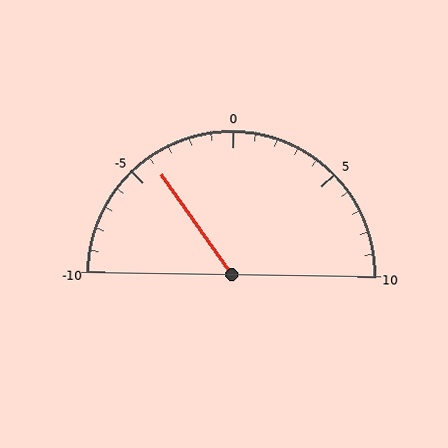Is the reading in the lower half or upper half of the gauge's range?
The reading is in the lower half of the range (-10 to 10).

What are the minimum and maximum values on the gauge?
The gauge ranges from -10 to 10.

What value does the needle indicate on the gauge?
The needle indicates approximately -4.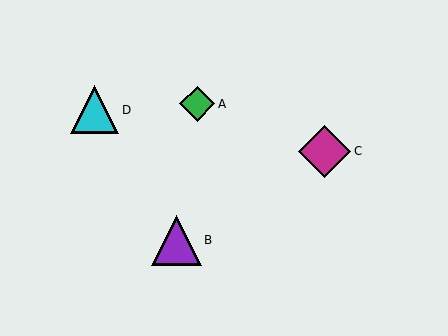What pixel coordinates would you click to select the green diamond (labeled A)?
Click at (197, 104) to select the green diamond A.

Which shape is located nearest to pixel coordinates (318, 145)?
The magenta diamond (labeled C) at (324, 151) is nearest to that location.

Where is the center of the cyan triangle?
The center of the cyan triangle is at (95, 110).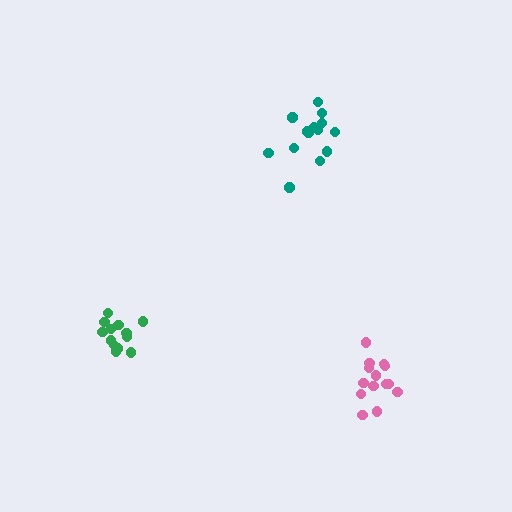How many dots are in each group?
Group 1: 14 dots, Group 2: 14 dots, Group 3: 13 dots (41 total).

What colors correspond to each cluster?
The clusters are colored: pink, teal, green.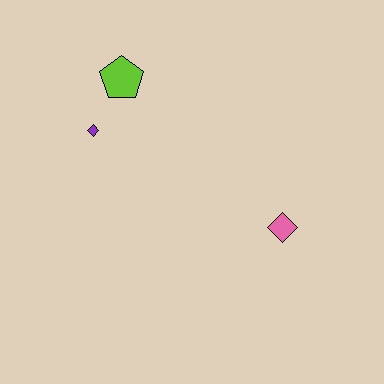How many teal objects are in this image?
There are no teal objects.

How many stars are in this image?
There are no stars.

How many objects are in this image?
There are 3 objects.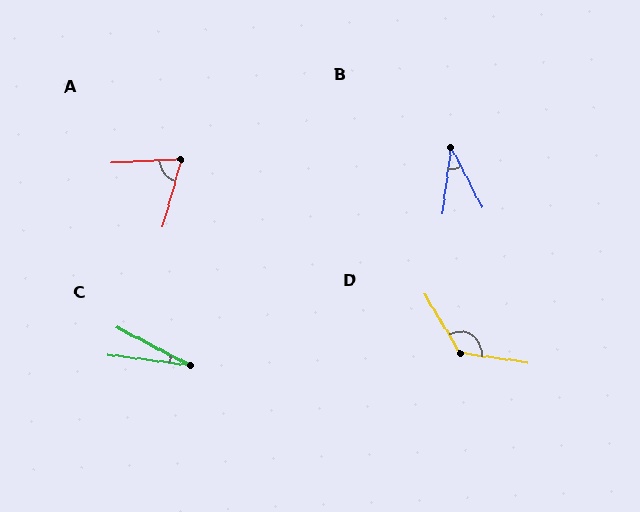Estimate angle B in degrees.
Approximately 35 degrees.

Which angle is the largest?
D, at approximately 129 degrees.